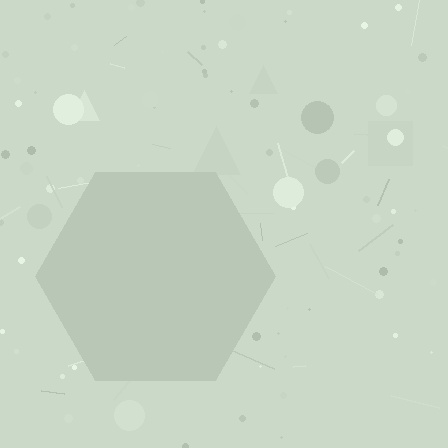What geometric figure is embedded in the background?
A hexagon is embedded in the background.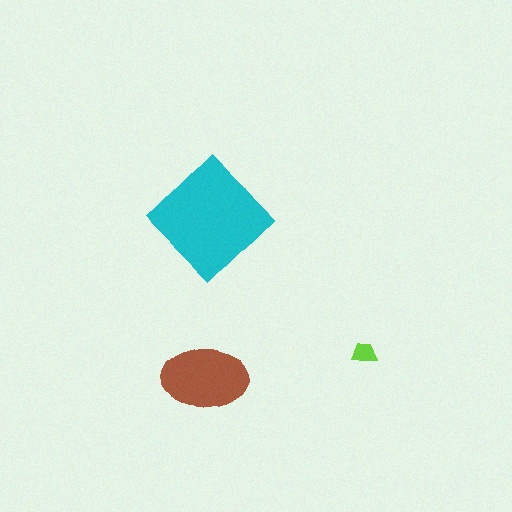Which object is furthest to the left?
The cyan diamond is leftmost.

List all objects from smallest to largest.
The lime trapezoid, the brown ellipse, the cyan diamond.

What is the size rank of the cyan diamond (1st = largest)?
1st.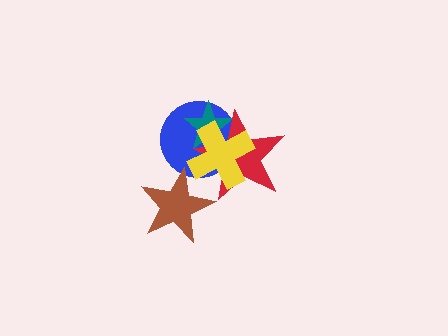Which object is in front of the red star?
The yellow cross is in front of the red star.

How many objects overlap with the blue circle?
4 objects overlap with the blue circle.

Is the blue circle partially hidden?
Yes, it is partially covered by another shape.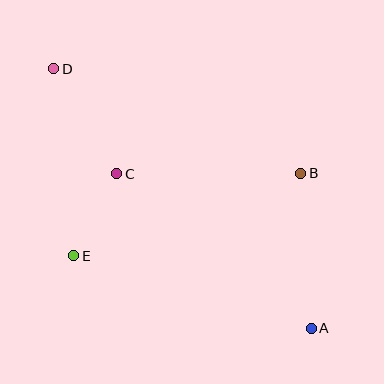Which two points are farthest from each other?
Points A and D are farthest from each other.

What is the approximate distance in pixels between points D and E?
The distance between D and E is approximately 188 pixels.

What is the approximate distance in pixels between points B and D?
The distance between B and D is approximately 268 pixels.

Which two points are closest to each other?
Points C and E are closest to each other.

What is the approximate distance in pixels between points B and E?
The distance between B and E is approximately 242 pixels.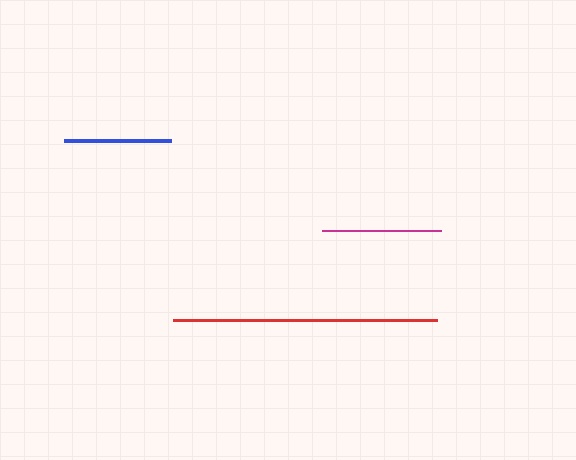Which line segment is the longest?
The red line is the longest at approximately 264 pixels.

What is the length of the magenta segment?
The magenta segment is approximately 119 pixels long.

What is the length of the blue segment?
The blue segment is approximately 106 pixels long.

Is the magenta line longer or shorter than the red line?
The red line is longer than the magenta line.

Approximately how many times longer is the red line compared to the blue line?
The red line is approximately 2.5 times the length of the blue line.